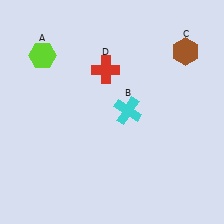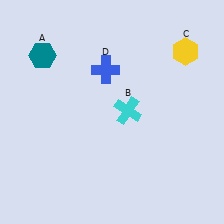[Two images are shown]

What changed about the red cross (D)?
In Image 1, D is red. In Image 2, it changed to blue.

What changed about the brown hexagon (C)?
In Image 1, C is brown. In Image 2, it changed to yellow.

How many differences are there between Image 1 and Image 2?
There are 3 differences between the two images.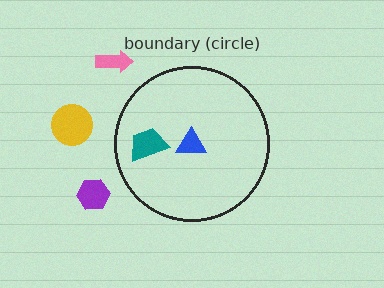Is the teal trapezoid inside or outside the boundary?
Inside.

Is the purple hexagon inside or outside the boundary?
Outside.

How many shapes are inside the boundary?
2 inside, 3 outside.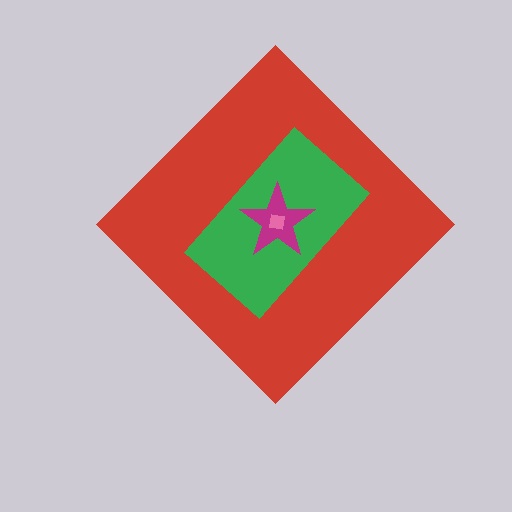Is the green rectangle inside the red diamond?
Yes.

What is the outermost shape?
The red diamond.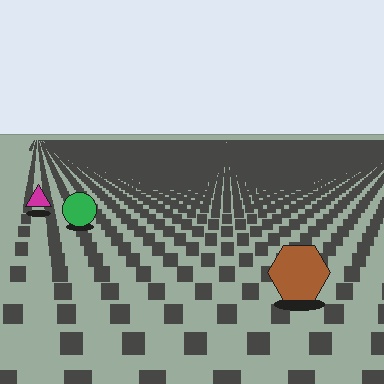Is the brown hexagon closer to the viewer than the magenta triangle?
Yes. The brown hexagon is closer — you can tell from the texture gradient: the ground texture is coarser near it.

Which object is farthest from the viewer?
The magenta triangle is farthest from the viewer. It appears smaller and the ground texture around it is denser.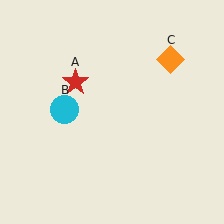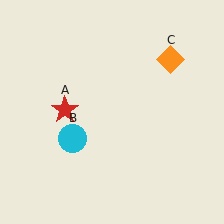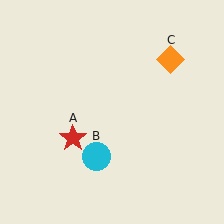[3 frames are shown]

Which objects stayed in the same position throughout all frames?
Orange diamond (object C) remained stationary.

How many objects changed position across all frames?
2 objects changed position: red star (object A), cyan circle (object B).